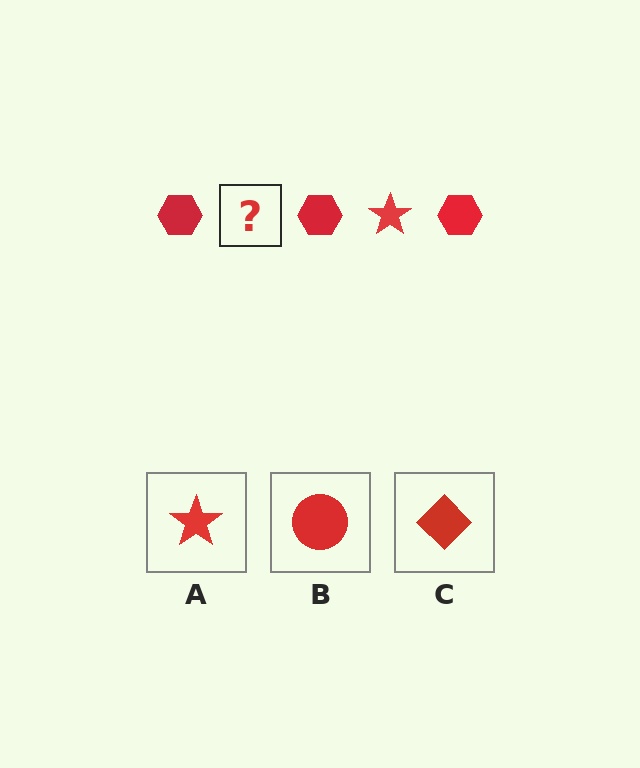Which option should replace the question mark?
Option A.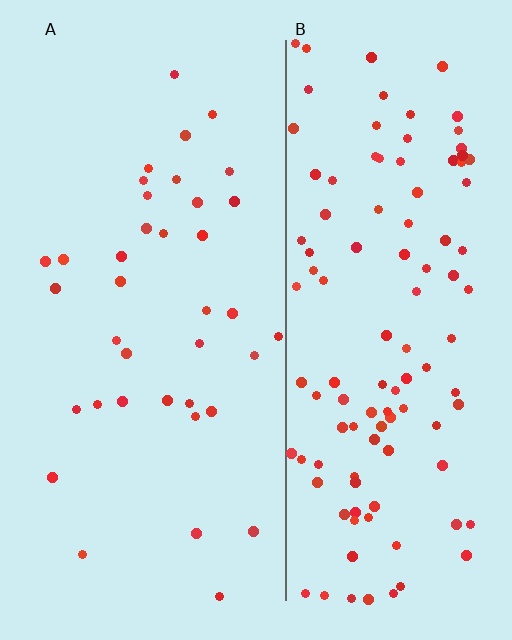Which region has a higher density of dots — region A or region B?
B (the right).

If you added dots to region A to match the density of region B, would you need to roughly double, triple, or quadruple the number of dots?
Approximately triple.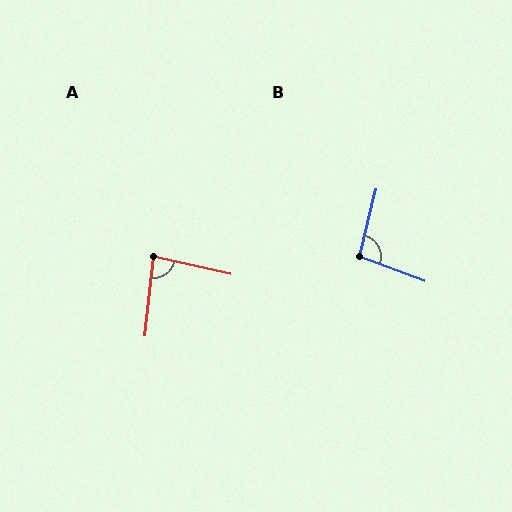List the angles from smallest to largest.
A (84°), B (96°).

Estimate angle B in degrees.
Approximately 96 degrees.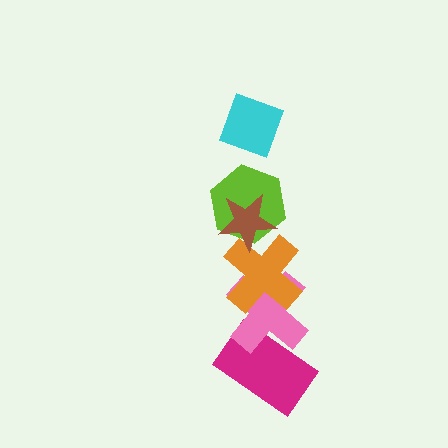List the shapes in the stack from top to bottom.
From top to bottom: the cyan diamond, the brown star, the lime hexagon, the orange cross, the pink cross, the magenta rectangle.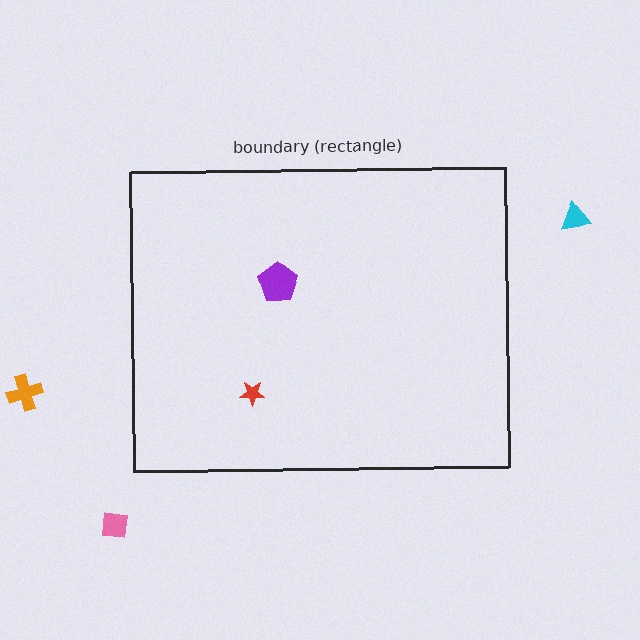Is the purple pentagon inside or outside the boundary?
Inside.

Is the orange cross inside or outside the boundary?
Outside.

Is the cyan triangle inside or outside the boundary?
Outside.